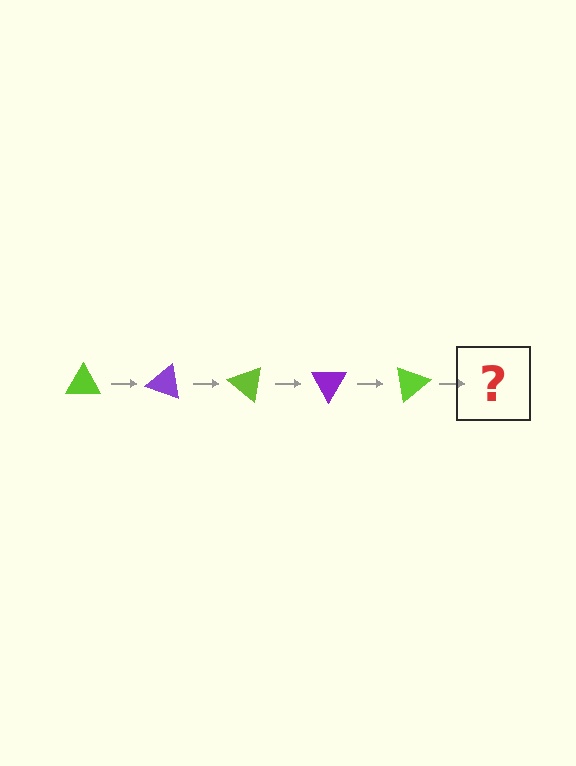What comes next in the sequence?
The next element should be a purple triangle, rotated 100 degrees from the start.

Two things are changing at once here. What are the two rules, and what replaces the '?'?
The two rules are that it rotates 20 degrees each step and the color cycles through lime and purple. The '?' should be a purple triangle, rotated 100 degrees from the start.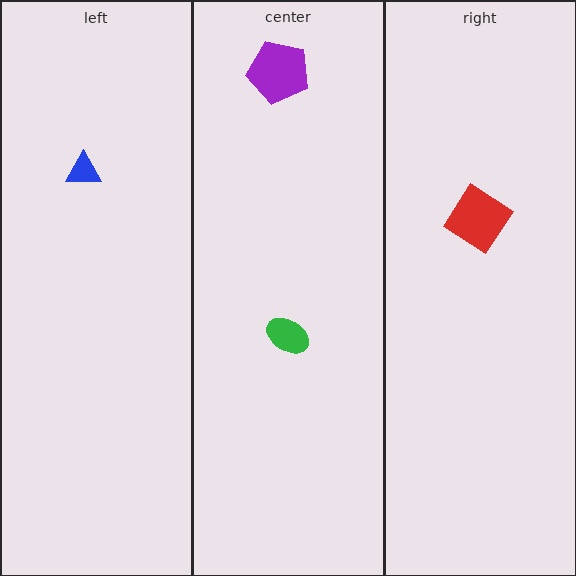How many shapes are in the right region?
1.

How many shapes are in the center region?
2.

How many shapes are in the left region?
1.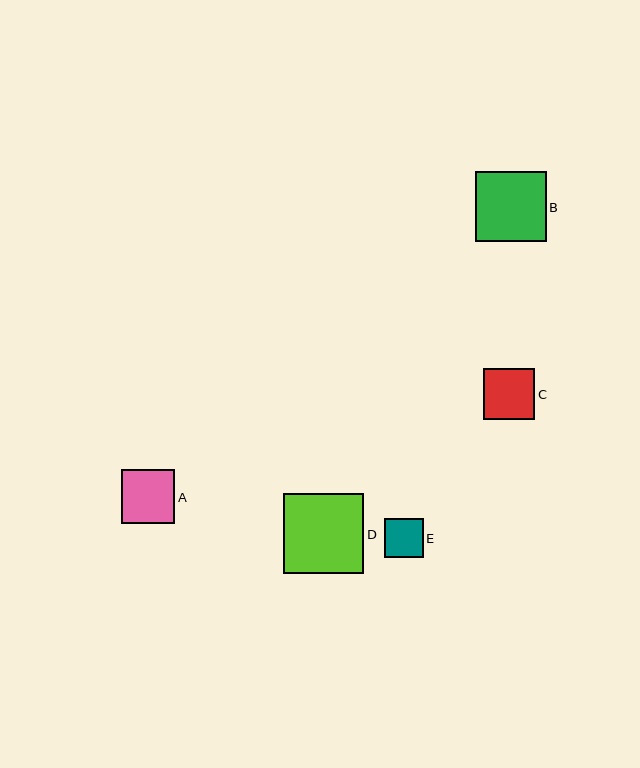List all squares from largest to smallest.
From largest to smallest: D, B, A, C, E.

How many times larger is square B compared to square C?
Square B is approximately 1.4 times the size of square C.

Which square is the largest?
Square D is the largest with a size of approximately 80 pixels.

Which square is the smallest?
Square E is the smallest with a size of approximately 39 pixels.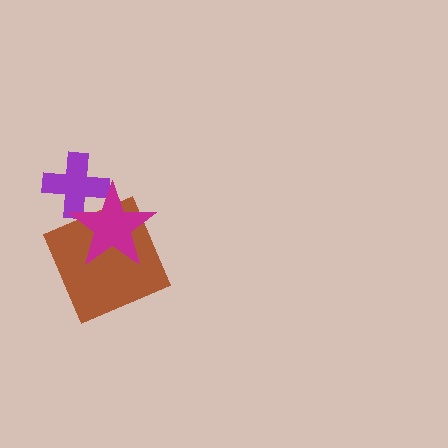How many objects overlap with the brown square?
1 object overlaps with the brown square.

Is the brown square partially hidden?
Yes, it is partially covered by another shape.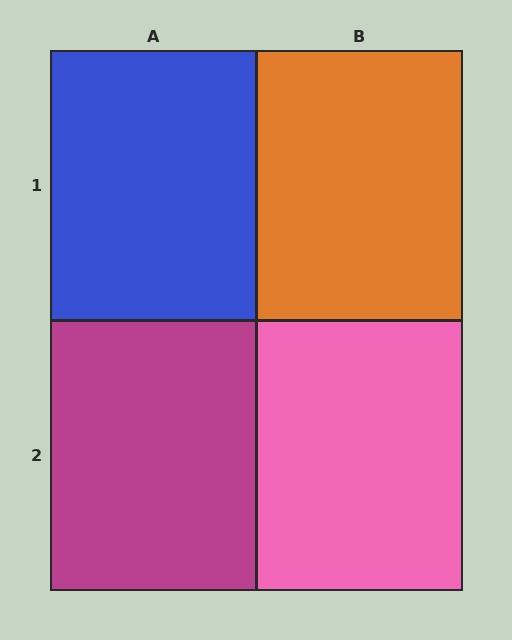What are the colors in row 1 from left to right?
Blue, orange.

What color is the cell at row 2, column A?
Magenta.